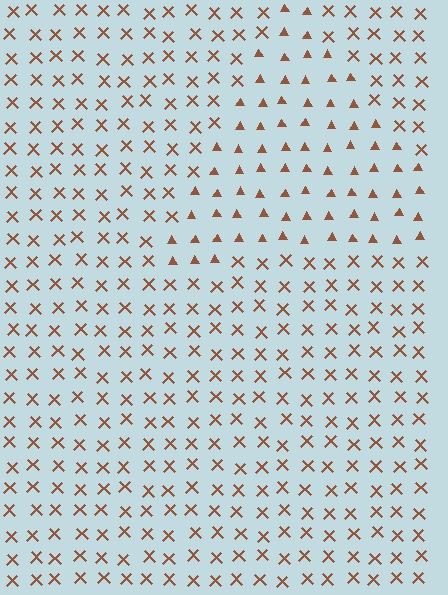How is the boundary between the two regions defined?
The boundary is defined by a change in element shape: triangles inside vs. X marks outside. All elements share the same color and spacing.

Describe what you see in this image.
The image is filled with small brown elements arranged in a uniform grid. A triangle-shaped region contains triangles, while the surrounding area contains X marks. The boundary is defined purely by the change in element shape.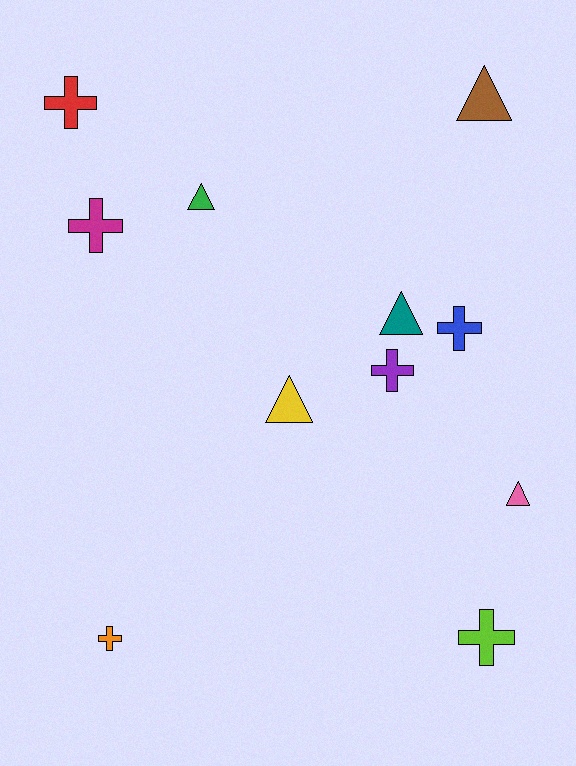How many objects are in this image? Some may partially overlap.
There are 11 objects.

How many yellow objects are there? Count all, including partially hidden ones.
There is 1 yellow object.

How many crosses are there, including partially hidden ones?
There are 6 crosses.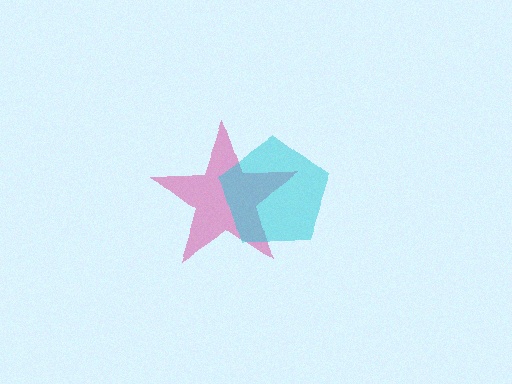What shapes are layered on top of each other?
The layered shapes are: a pink star, a cyan pentagon.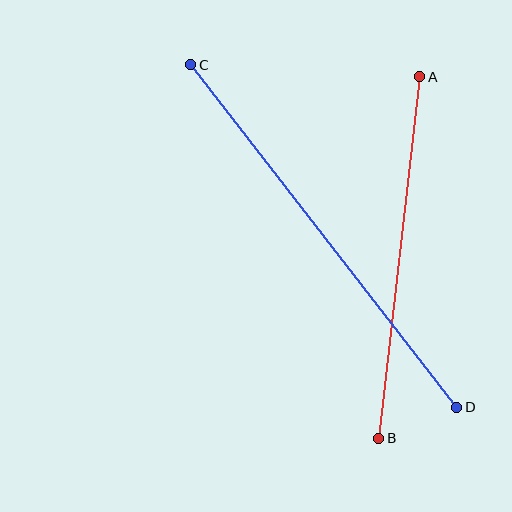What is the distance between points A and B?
The distance is approximately 364 pixels.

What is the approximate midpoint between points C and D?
The midpoint is at approximately (324, 236) pixels.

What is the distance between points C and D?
The distance is approximately 434 pixels.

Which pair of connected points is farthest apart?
Points C and D are farthest apart.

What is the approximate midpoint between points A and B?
The midpoint is at approximately (399, 257) pixels.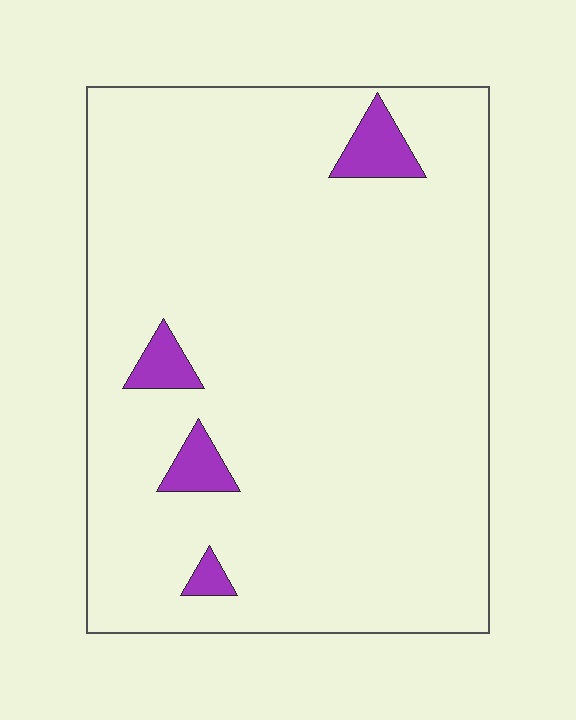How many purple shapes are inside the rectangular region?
4.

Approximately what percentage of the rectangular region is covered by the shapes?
Approximately 5%.